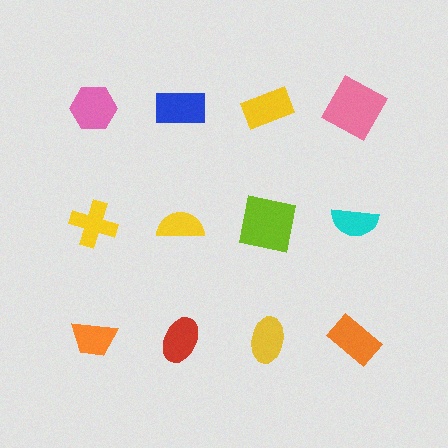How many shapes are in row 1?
4 shapes.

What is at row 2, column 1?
A yellow cross.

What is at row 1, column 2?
A blue rectangle.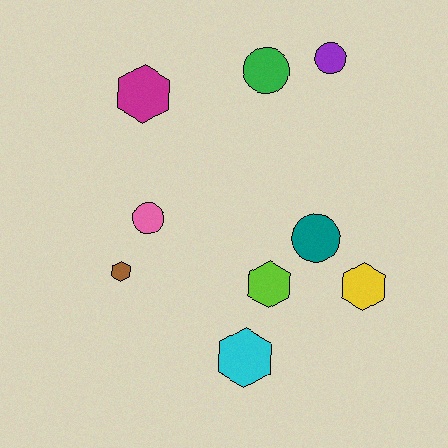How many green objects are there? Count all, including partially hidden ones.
There is 1 green object.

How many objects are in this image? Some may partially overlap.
There are 9 objects.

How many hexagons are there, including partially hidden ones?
There are 5 hexagons.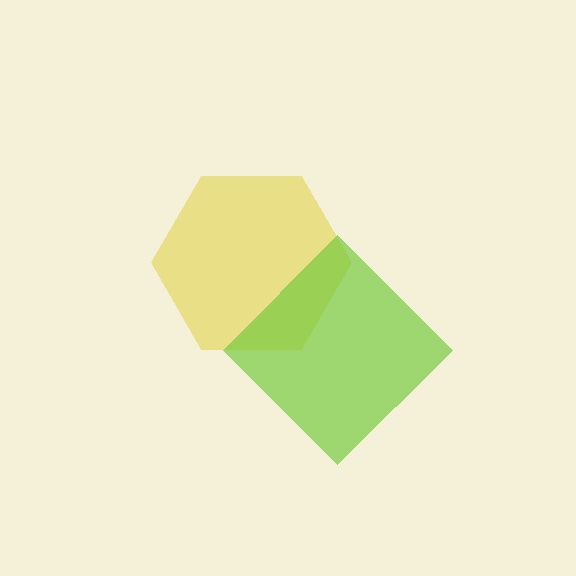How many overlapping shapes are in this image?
There are 2 overlapping shapes in the image.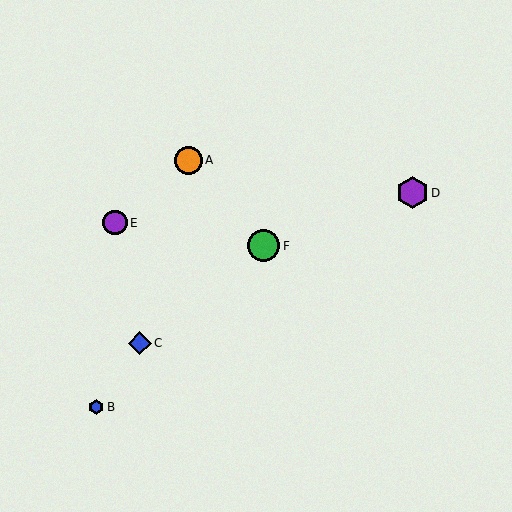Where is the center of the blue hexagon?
The center of the blue hexagon is at (96, 407).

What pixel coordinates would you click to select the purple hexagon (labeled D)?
Click at (412, 193) to select the purple hexagon D.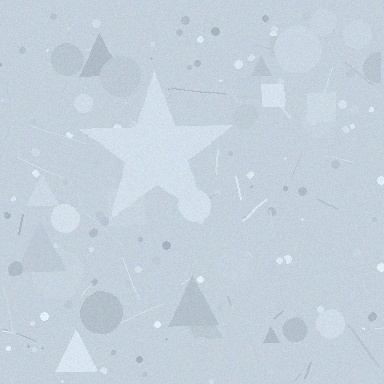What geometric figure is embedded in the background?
A star is embedded in the background.